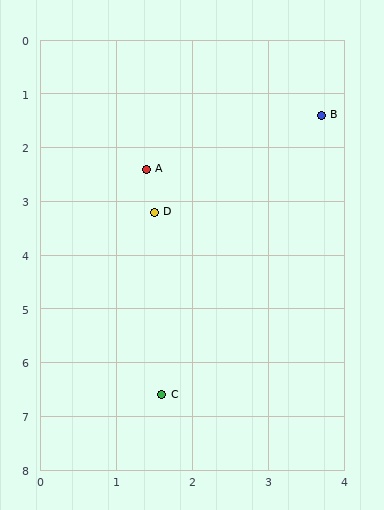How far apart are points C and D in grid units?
Points C and D are about 3.4 grid units apart.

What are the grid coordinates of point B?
Point B is at approximately (3.7, 1.4).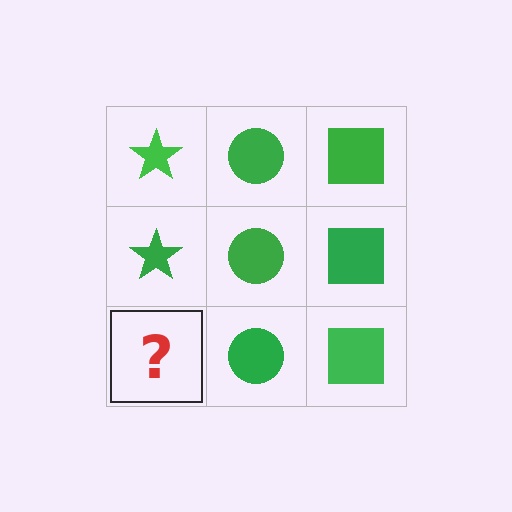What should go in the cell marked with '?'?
The missing cell should contain a green star.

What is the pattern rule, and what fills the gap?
The rule is that each column has a consistent shape. The gap should be filled with a green star.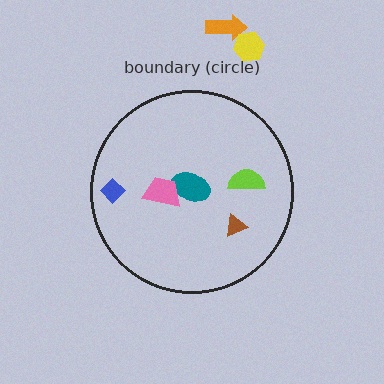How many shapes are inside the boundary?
5 inside, 2 outside.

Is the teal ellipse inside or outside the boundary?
Inside.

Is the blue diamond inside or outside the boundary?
Inside.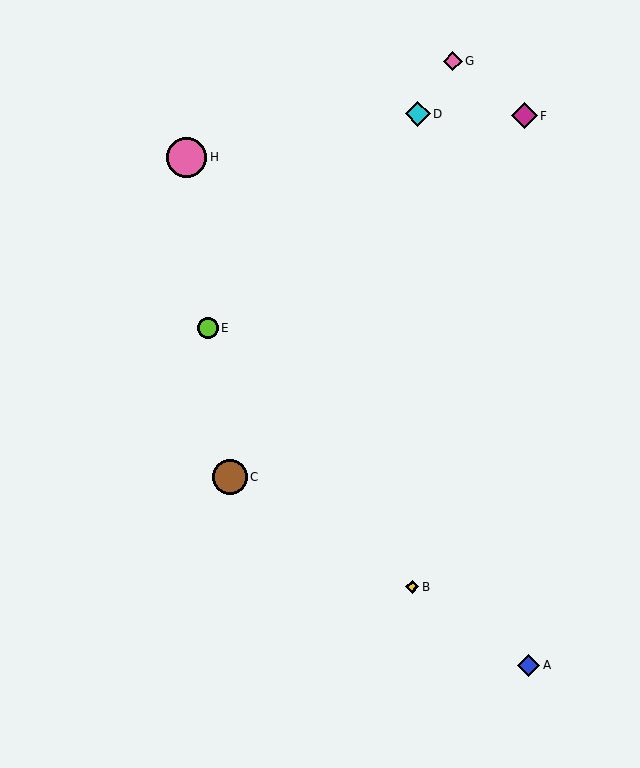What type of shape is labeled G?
Shape G is a pink diamond.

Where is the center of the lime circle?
The center of the lime circle is at (208, 328).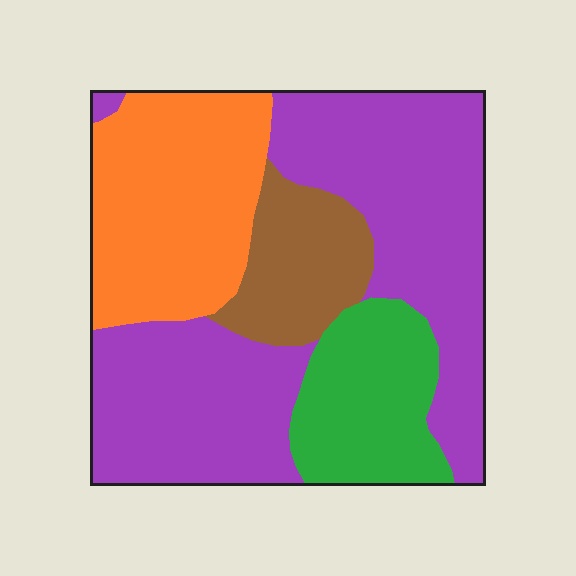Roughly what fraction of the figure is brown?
Brown covers 12% of the figure.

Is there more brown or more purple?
Purple.